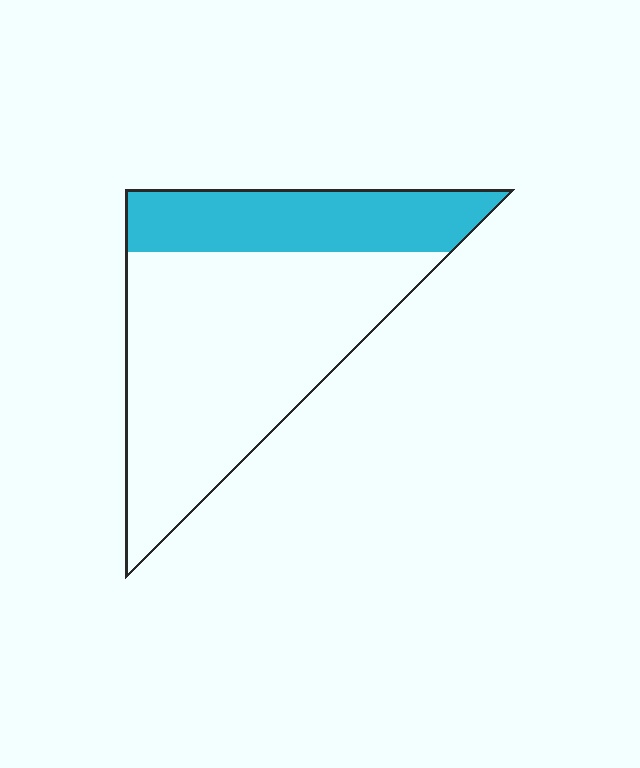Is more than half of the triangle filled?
No.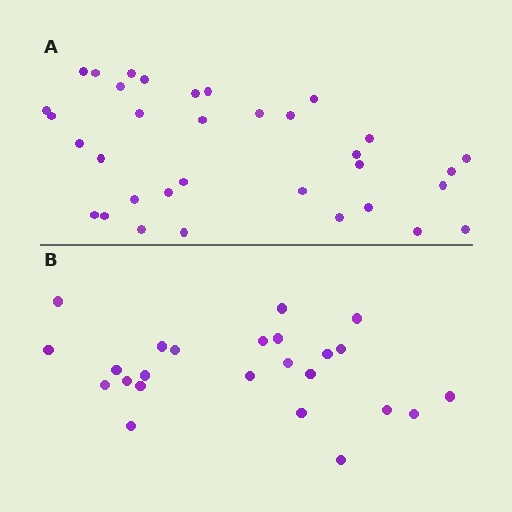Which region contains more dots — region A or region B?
Region A (the top region) has more dots.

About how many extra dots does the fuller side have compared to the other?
Region A has roughly 10 or so more dots than region B.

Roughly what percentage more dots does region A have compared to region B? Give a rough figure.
About 40% more.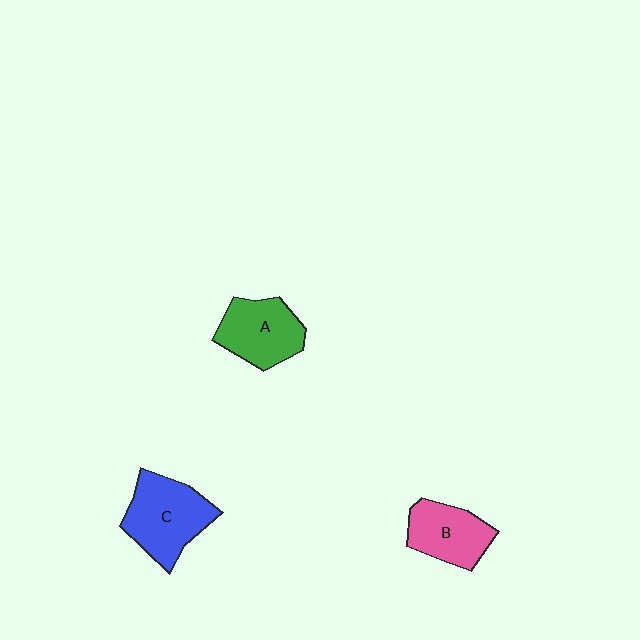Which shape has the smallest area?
Shape B (pink).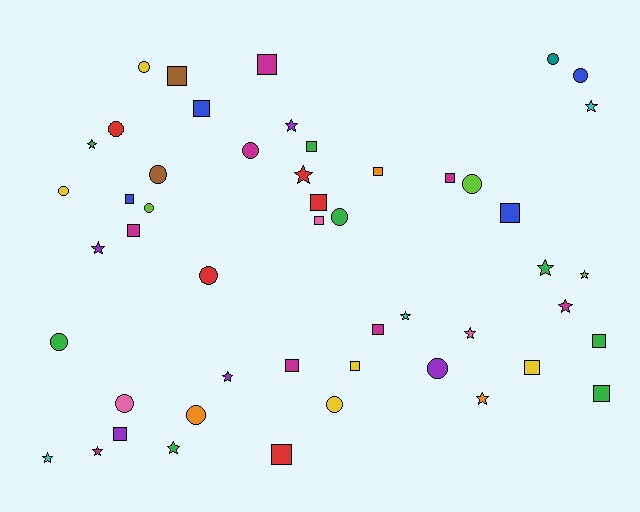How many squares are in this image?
There are 19 squares.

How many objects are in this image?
There are 50 objects.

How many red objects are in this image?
There are 5 red objects.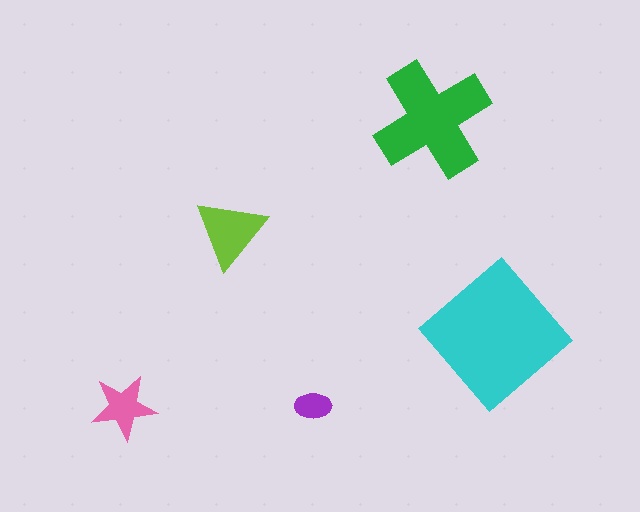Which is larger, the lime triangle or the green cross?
The green cross.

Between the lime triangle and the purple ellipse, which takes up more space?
The lime triangle.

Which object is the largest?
The cyan diamond.